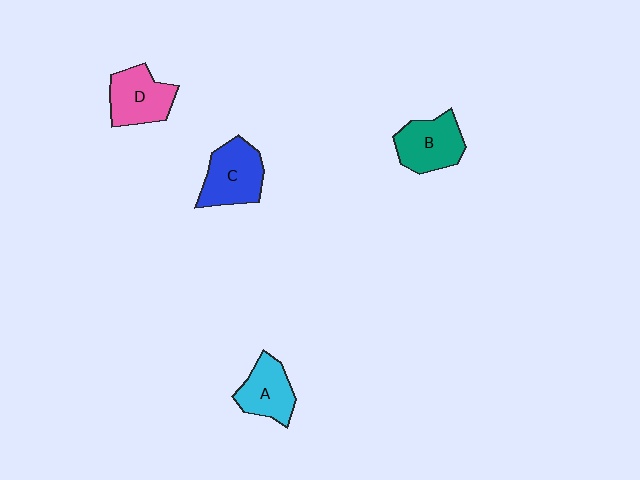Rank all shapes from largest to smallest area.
From largest to smallest: C (blue), B (teal), D (pink), A (cyan).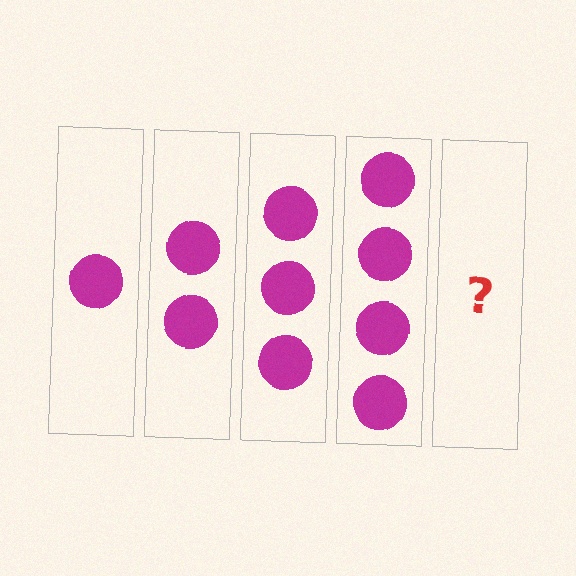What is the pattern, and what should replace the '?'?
The pattern is that each step adds one more circle. The '?' should be 5 circles.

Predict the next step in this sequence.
The next step is 5 circles.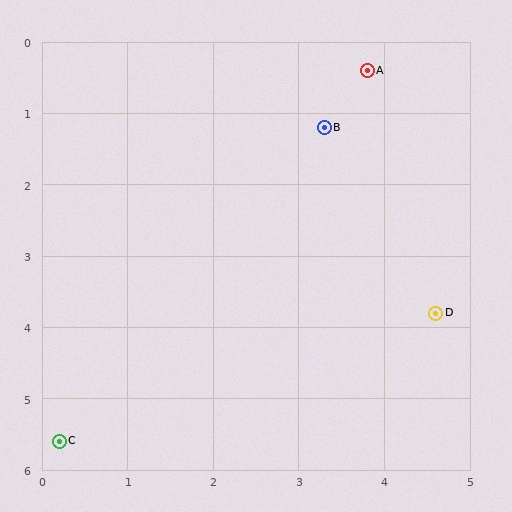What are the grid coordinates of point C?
Point C is at approximately (0.2, 5.6).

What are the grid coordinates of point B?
Point B is at approximately (3.3, 1.2).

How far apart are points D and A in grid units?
Points D and A are about 3.5 grid units apart.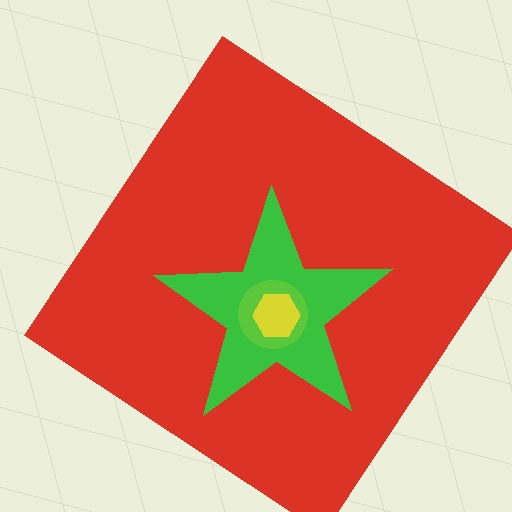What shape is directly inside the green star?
The lime circle.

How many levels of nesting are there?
4.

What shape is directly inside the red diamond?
The green star.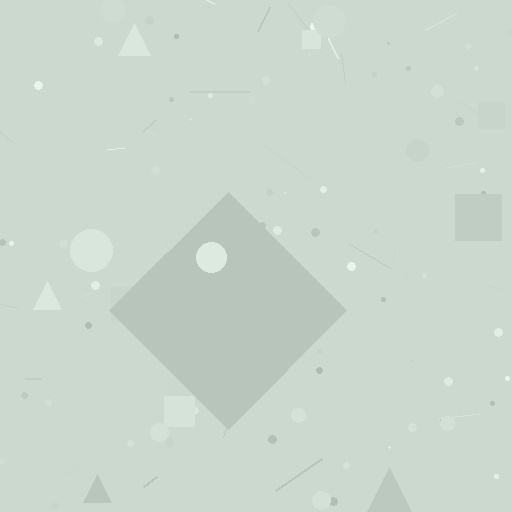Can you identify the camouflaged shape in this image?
The camouflaged shape is a diamond.